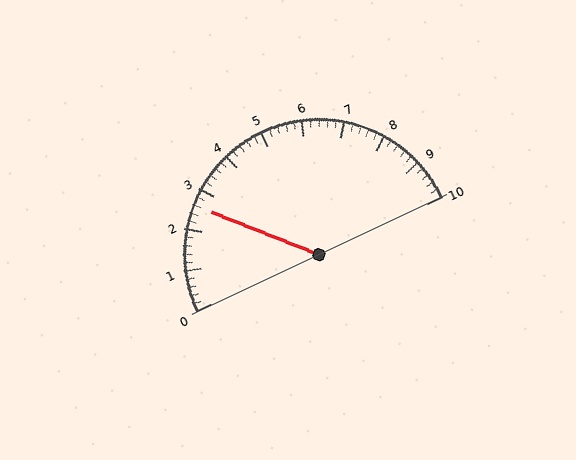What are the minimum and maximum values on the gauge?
The gauge ranges from 0 to 10.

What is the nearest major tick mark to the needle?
The nearest major tick mark is 3.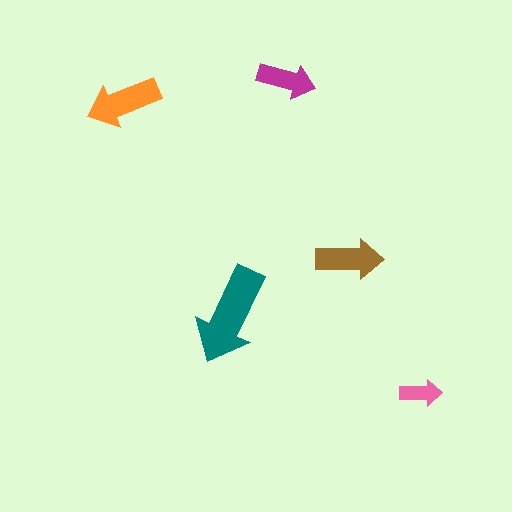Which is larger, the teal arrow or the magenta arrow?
The teal one.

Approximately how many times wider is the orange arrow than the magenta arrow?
About 1.5 times wider.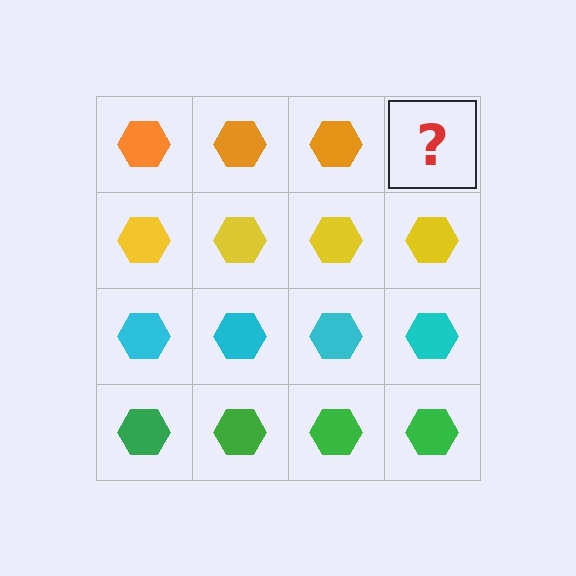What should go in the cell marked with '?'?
The missing cell should contain an orange hexagon.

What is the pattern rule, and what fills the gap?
The rule is that each row has a consistent color. The gap should be filled with an orange hexagon.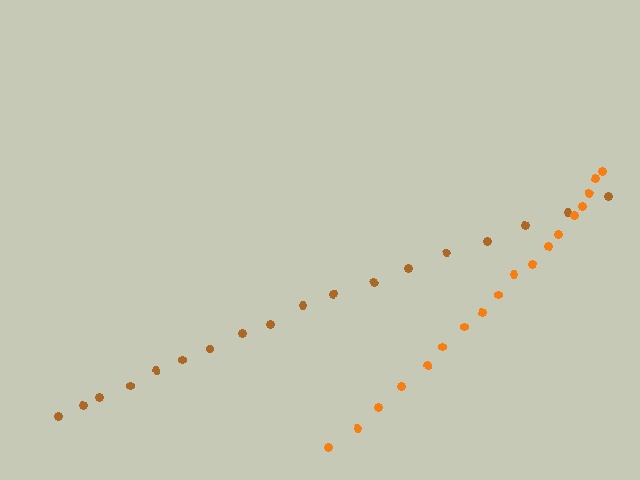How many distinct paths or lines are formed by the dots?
There are 2 distinct paths.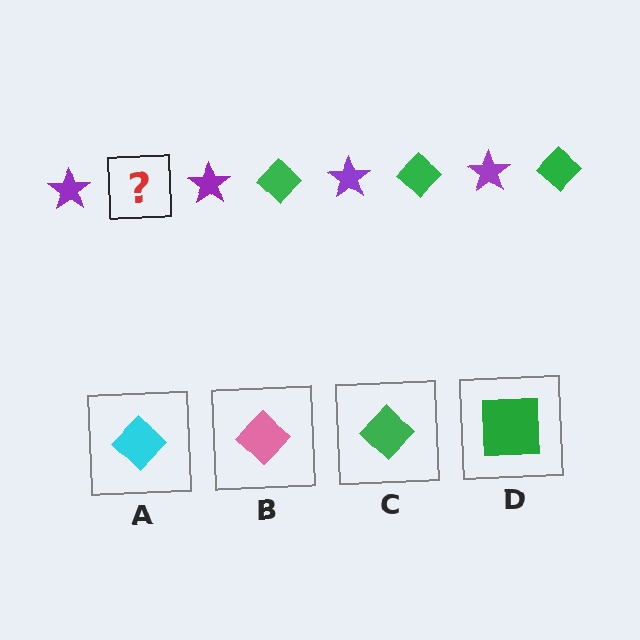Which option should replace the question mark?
Option C.